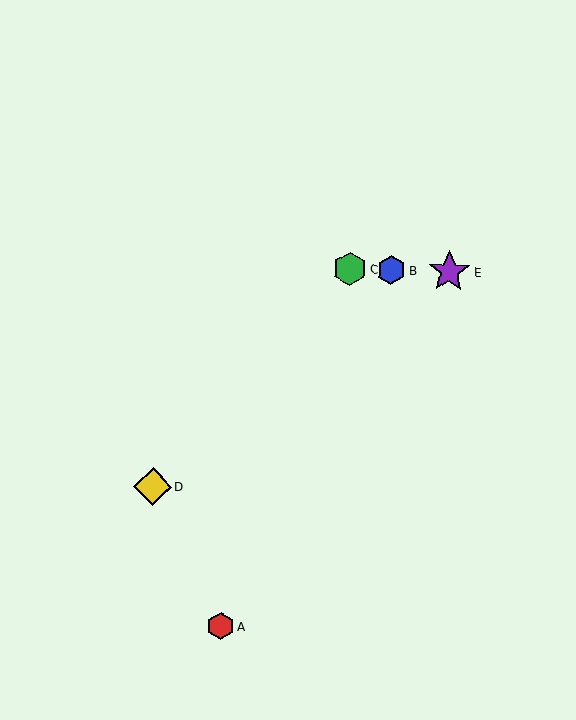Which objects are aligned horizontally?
Objects B, C, E are aligned horizontally.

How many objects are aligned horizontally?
3 objects (B, C, E) are aligned horizontally.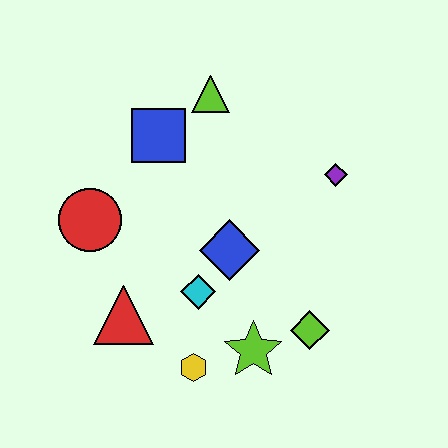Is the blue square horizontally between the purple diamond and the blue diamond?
No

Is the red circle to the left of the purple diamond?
Yes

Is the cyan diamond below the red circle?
Yes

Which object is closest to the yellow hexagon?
The lime star is closest to the yellow hexagon.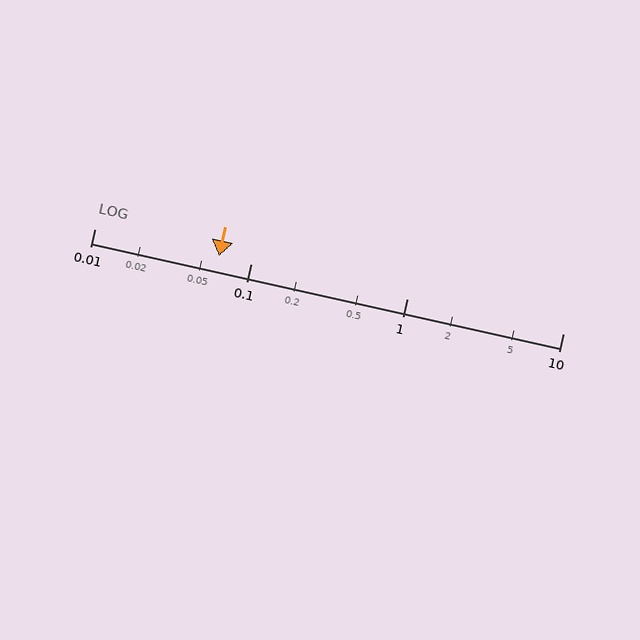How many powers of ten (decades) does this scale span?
The scale spans 3 decades, from 0.01 to 10.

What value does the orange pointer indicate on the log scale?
The pointer indicates approximately 0.063.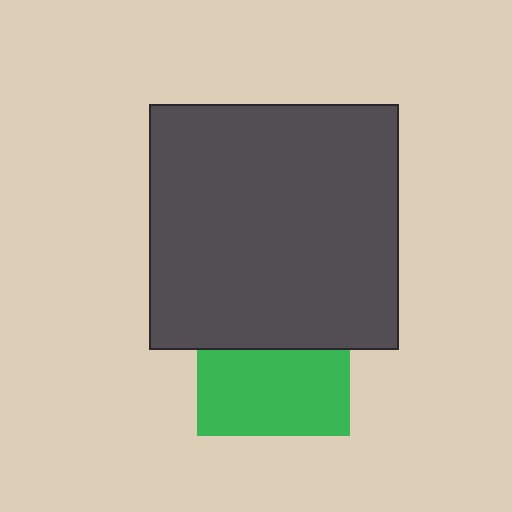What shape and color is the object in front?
The object in front is a dark gray rectangle.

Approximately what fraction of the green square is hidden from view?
Roughly 43% of the green square is hidden behind the dark gray rectangle.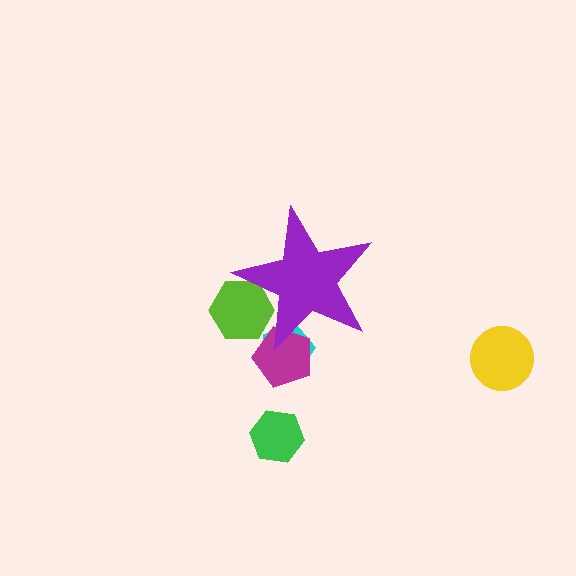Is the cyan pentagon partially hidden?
Yes, the cyan pentagon is partially hidden behind the purple star.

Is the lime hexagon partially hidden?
Yes, the lime hexagon is partially hidden behind the purple star.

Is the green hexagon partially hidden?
No, the green hexagon is fully visible.